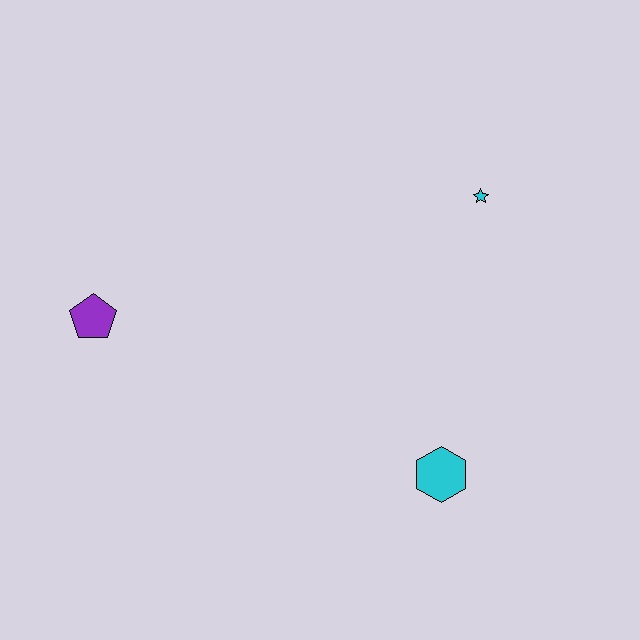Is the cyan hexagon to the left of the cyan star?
Yes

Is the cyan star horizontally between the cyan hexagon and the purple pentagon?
No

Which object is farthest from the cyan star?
The purple pentagon is farthest from the cyan star.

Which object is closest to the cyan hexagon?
The cyan star is closest to the cyan hexagon.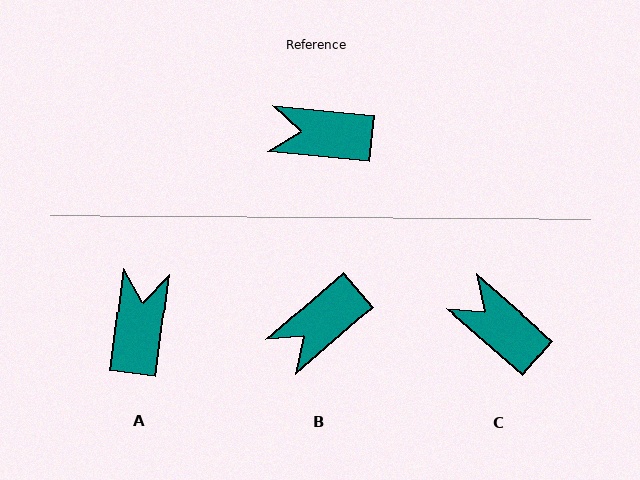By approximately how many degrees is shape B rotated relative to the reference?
Approximately 47 degrees counter-clockwise.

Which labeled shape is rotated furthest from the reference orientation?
A, about 91 degrees away.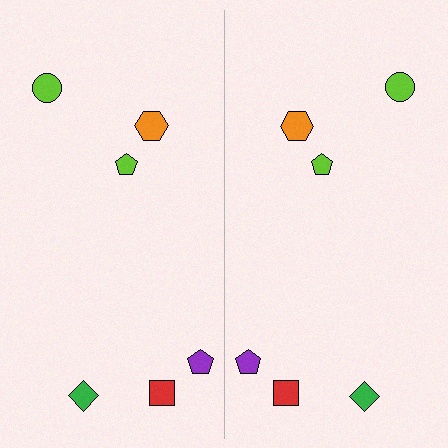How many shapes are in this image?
There are 12 shapes in this image.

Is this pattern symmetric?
Yes, this pattern has bilateral (reflection) symmetry.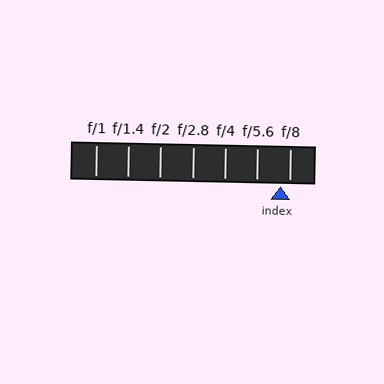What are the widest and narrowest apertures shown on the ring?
The widest aperture shown is f/1 and the narrowest is f/8.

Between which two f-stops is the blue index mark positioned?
The index mark is between f/5.6 and f/8.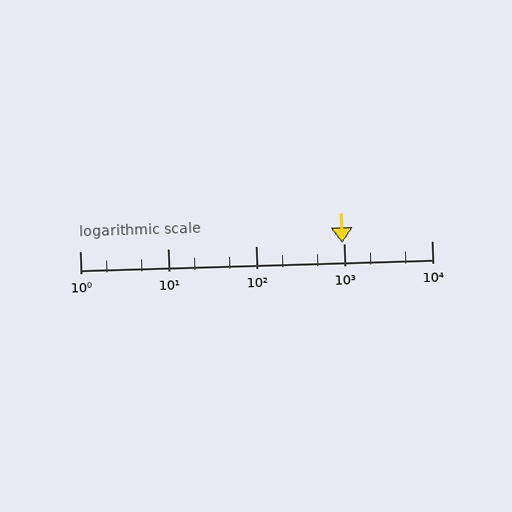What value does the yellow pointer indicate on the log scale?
The pointer indicates approximately 970.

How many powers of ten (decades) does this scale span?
The scale spans 4 decades, from 1 to 10000.